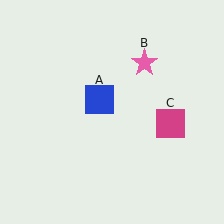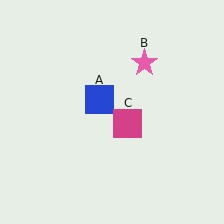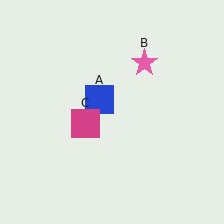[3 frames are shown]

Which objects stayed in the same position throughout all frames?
Blue square (object A) and pink star (object B) remained stationary.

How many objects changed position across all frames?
1 object changed position: magenta square (object C).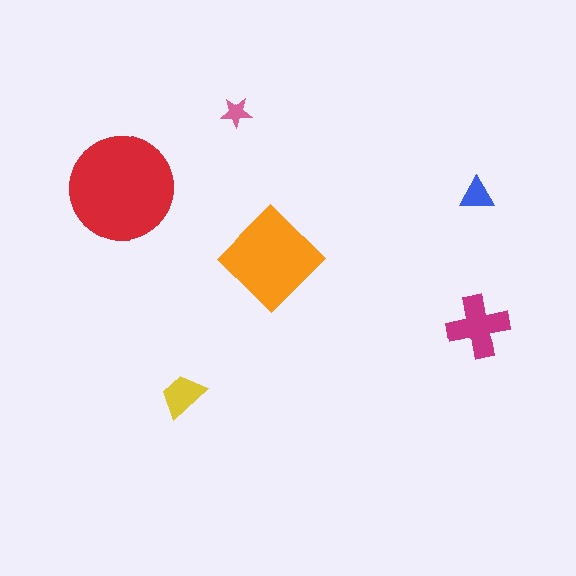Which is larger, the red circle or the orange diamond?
The red circle.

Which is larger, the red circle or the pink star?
The red circle.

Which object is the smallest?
The pink star.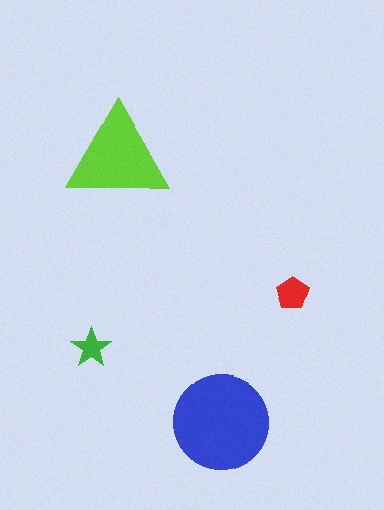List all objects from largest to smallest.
The blue circle, the lime triangle, the red pentagon, the green star.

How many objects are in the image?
There are 4 objects in the image.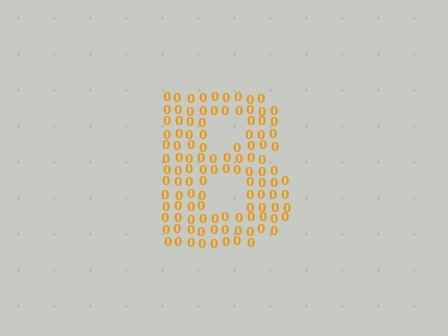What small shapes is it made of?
It is made of small digit 0's.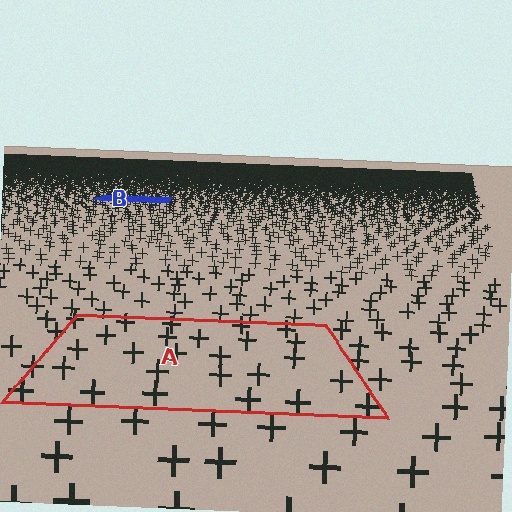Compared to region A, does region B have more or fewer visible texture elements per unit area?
Region B has more texture elements per unit area — they are packed more densely because it is farther away.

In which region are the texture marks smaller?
The texture marks are smaller in region B, because it is farther away.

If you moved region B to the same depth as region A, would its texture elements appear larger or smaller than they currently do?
They would appear larger. At a closer depth, the same texture elements are projected at a bigger on-screen size.